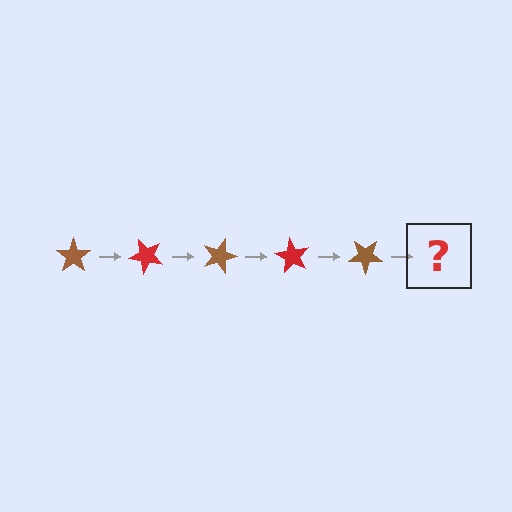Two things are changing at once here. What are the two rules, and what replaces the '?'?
The two rules are that it rotates 45 degrees each step and the color cycles through brown and red. The '?' should be a red star, rotated 225 degrees from the start.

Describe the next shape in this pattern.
It should be a red star, rotated 225 degrees from the start.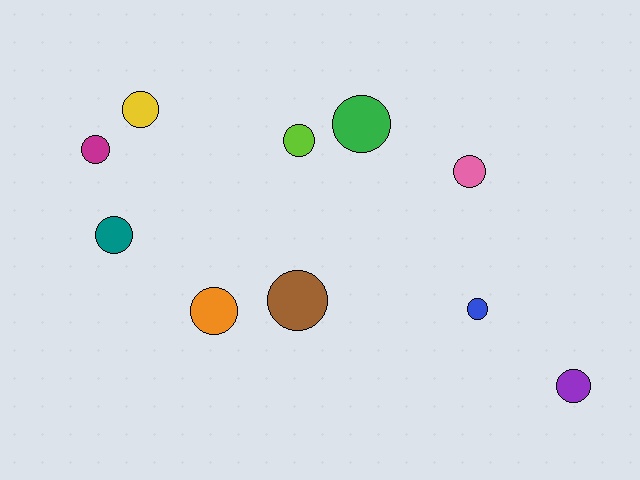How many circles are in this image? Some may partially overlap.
There are 10 circles.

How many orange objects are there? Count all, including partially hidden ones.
There is 1 orange object.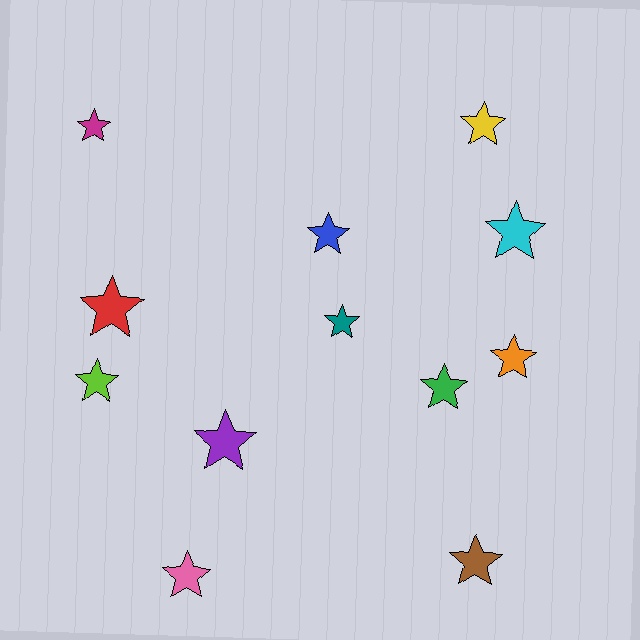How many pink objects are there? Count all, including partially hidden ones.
There is 1 pink object.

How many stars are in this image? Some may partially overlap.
There are 12 stars.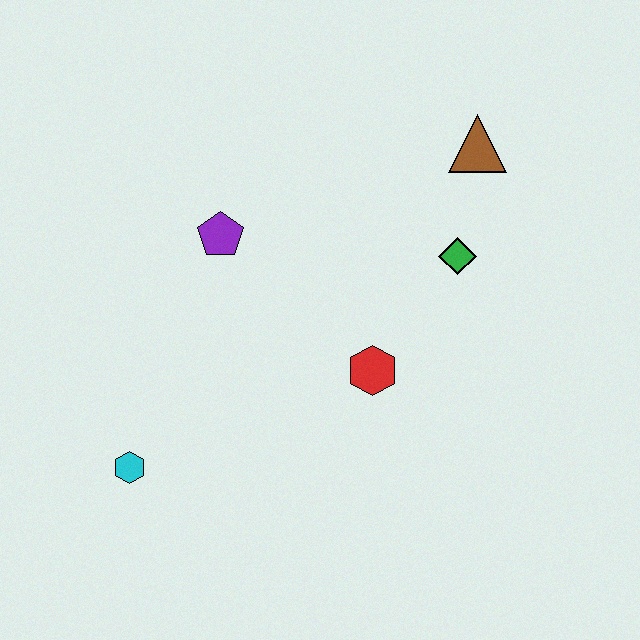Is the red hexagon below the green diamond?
Yes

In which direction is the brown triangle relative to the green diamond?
The brown triangle is above the green diamond.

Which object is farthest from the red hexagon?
The cyan hexagon is farthest from the red hexagon.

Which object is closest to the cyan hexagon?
The purple pentagon is closest to the cyan hexagon.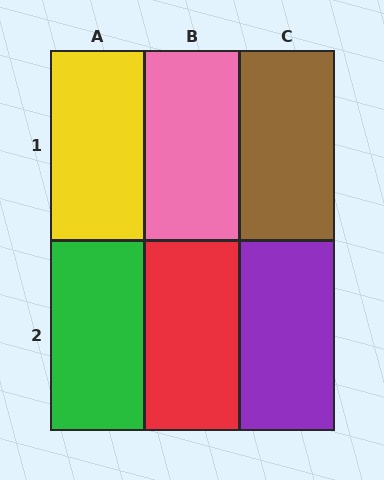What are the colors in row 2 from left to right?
Green, red, purple.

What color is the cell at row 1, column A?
Yellow.